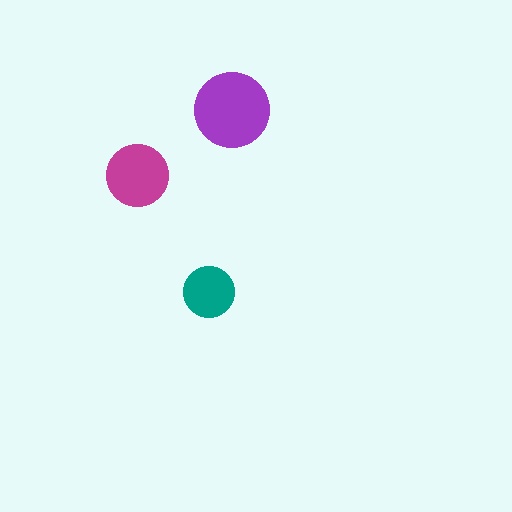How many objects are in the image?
There are 3 objects in the image.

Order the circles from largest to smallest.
the purple one, the magenta one, the teal one.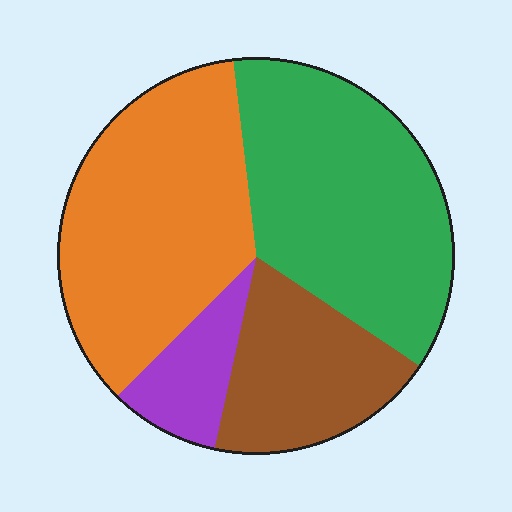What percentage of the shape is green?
Green takes up between a quarter and a half of the shape.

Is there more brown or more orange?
Orange.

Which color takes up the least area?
Purple, at roughly 10%.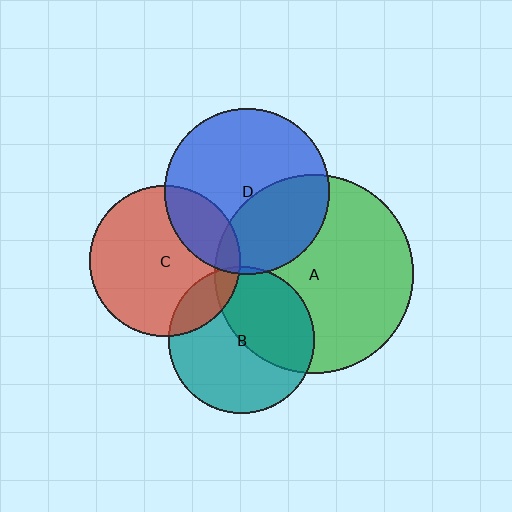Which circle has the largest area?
Circle A (green).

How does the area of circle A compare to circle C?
Approximately 1.8 times.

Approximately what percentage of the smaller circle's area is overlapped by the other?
Approximately 15%.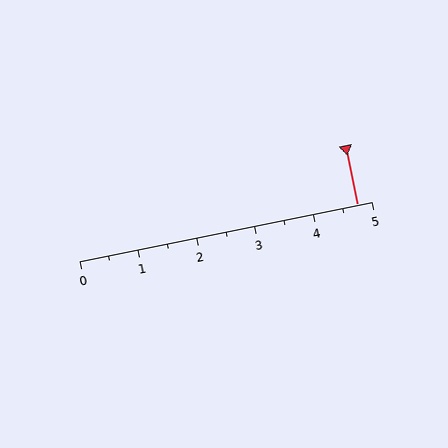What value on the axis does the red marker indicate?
The marker indicates approximately 4.8.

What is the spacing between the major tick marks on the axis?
The major ticks are spaced 1 apart.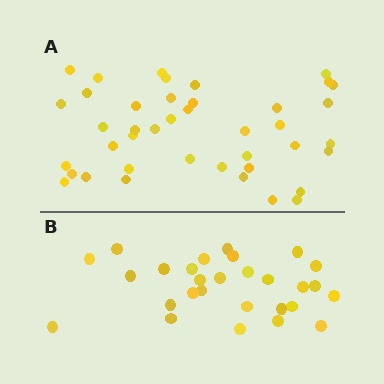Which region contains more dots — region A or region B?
Region A (the top region) has more dots.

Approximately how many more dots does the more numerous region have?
Region A has approximately 15 more dots than region B.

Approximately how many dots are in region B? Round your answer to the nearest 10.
About 30 dots. (The exact count is 28, which rounds to 30.)